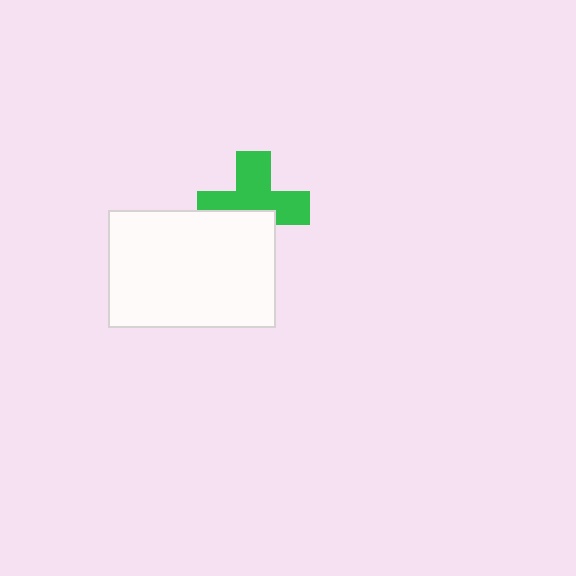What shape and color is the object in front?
The object in front is a white rectangle.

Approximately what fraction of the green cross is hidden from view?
Roughly 40% of the green cross is hidden behind the white rectangle.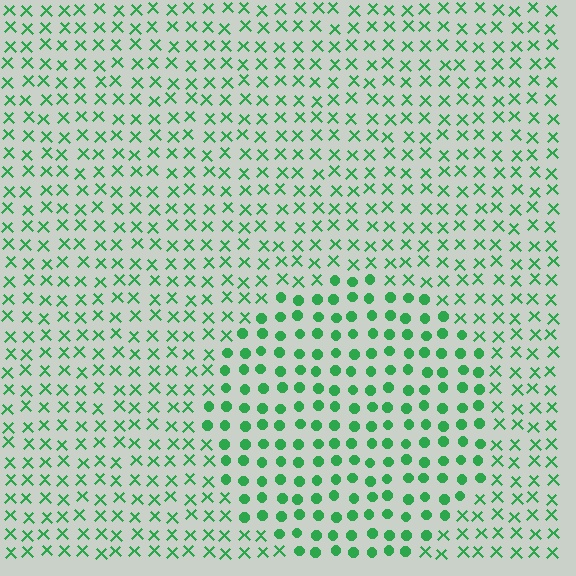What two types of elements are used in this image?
The image uses circles inside the circle region and X marks outside it.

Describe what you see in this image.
The image is filled with small green elements arranged in a uniform grid. A circle-shaped region contains circles, while the surrounding area contains X marks. The boundary is defined purely by the change in element shape.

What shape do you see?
I see a circle.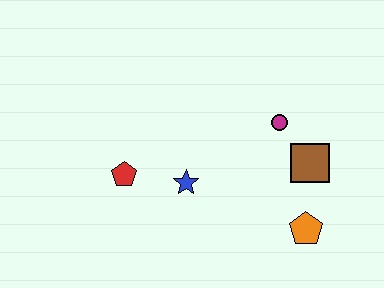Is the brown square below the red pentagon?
No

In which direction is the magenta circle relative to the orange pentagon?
The magenta circle is above the orange pentagon.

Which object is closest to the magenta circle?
The brown square is closest to the magenta circle.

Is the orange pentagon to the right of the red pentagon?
Yes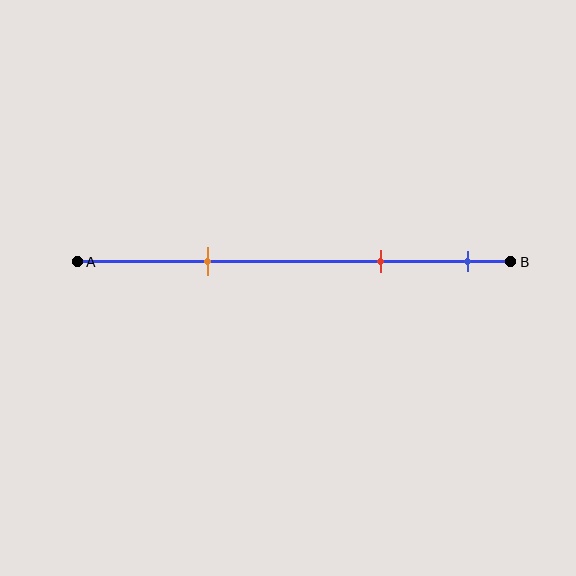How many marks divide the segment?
There are 3 marks dividing the segment.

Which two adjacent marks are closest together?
The red and blue marks are the closest adjacent pair.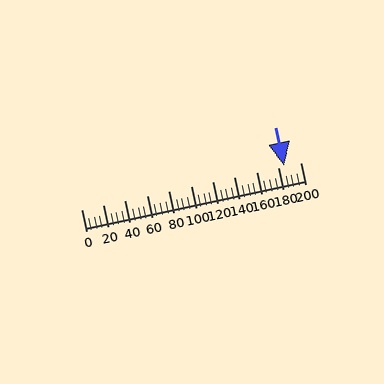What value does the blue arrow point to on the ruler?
The blue arrow points to approximately 185.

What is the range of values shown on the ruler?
The ruler shows values from 0 to 200.